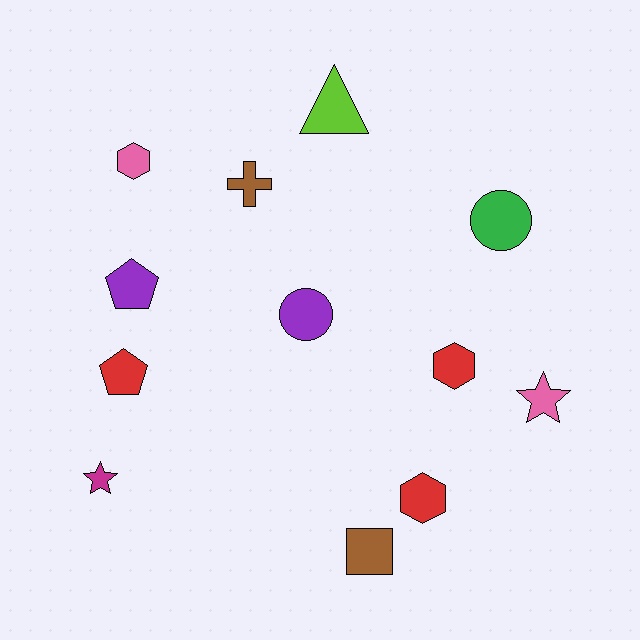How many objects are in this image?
There are 12 objects.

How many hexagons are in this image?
There are 3 hexagons.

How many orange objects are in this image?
There are no orange objects.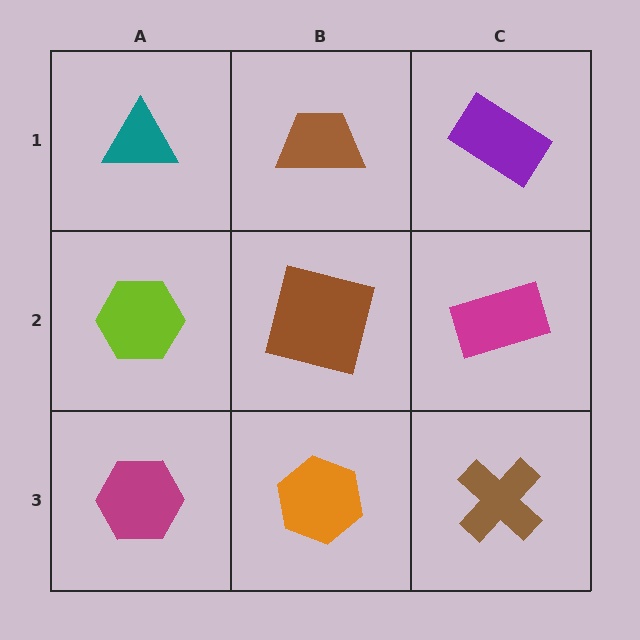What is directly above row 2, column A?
A teal triangle.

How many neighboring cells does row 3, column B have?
3.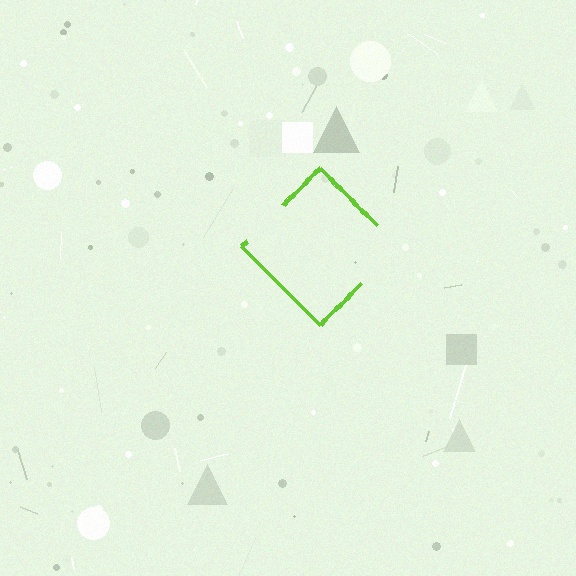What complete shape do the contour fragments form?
The contour fragments form a diamond.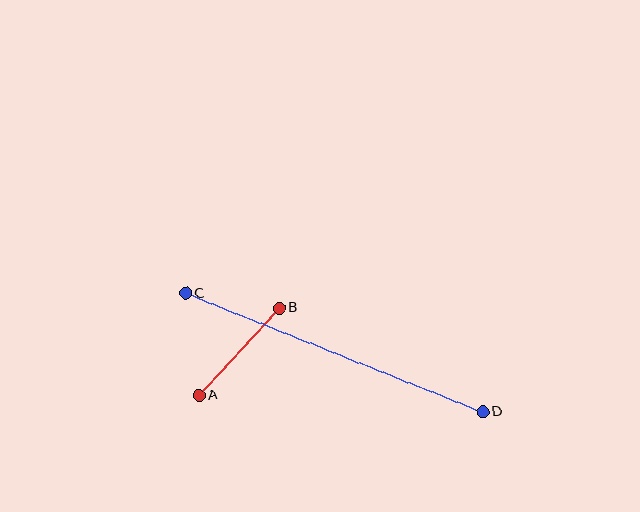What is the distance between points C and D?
The distance is approximately 320 pixels.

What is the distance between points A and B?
The distance is approximately 119 pixels.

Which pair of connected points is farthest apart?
Points C and D are farthest apart.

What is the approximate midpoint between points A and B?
The midpoint is at approximately (239, 352) pixels.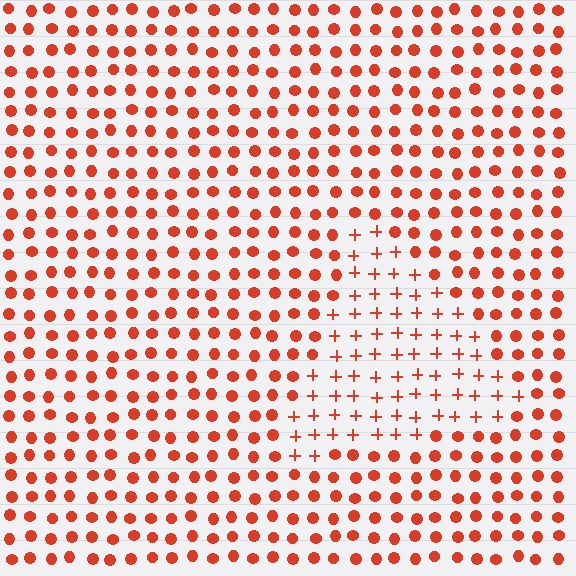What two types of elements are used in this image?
The image uses plus signs inside the triangle region and circles outside it.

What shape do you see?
I see a triangle.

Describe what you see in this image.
The image is filled with small red elements arranged in a uniform grid. A triangle-shaped region contains plus signs, while the surrounding area contains circles. The boundary is defined purely by the change in element shape.